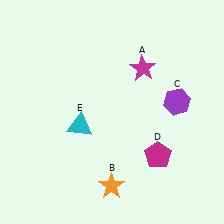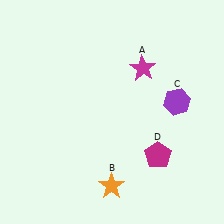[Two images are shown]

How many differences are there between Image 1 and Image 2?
There is 1 difference between the two images.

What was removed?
The cyan triangle (E) was removed in Image 2.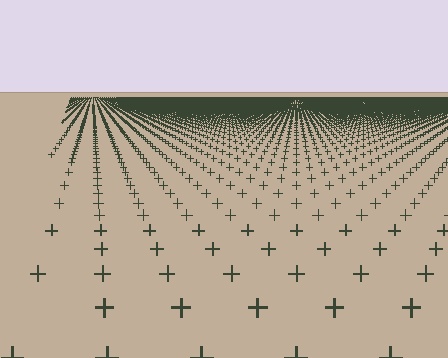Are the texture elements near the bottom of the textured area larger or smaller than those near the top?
Larger. Near the bottom, elements are closer to the viewer and appear at a bigger on-screen size.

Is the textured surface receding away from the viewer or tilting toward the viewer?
The surface is receding away from the viewer. Texture elements get smaller and denser toward the top.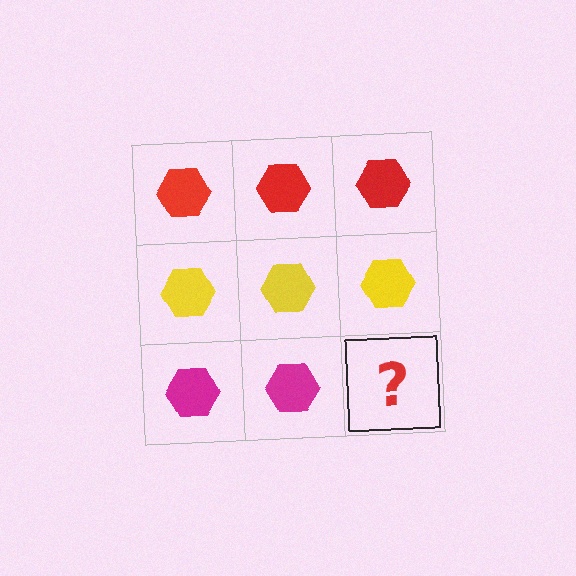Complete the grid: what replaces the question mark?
The question mark should be replaced with a magenta hexagon.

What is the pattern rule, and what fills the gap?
The rule is that each row has a consistent color. The gap should be filled with a magenta hexagon.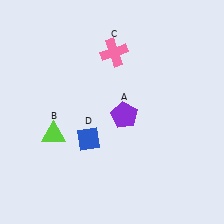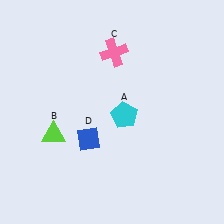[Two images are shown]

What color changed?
The pentagon (A) changed from purple in Image 1 to cyan in Image 2.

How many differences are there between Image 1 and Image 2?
There is 1 difference between the two images.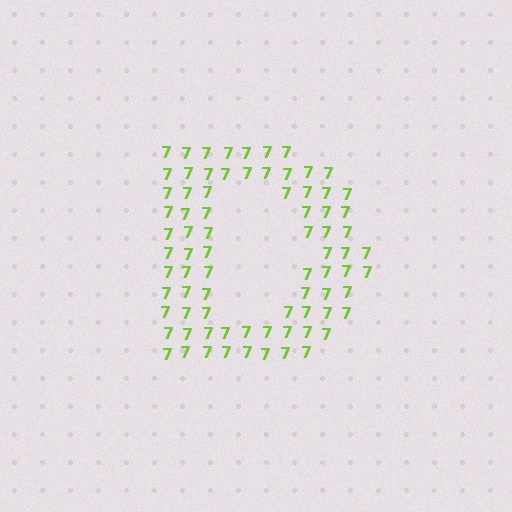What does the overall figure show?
The overall figure shows the letter D.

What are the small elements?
The small elements are digit 7's.